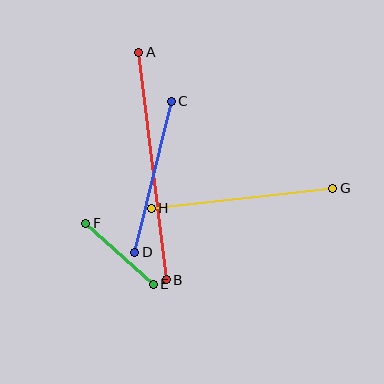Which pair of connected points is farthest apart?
Points A and B are farthest apart.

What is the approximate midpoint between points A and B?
The midpoint is at approximately (152, 166) pixels.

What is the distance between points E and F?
The distance is approximately 91 pixels.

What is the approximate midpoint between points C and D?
The midpoint is at approximately (153, 177) pixels.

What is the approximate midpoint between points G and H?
The midpoint is at approximately (242, 198) pixels.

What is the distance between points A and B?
The distance is approximately 229 pixels.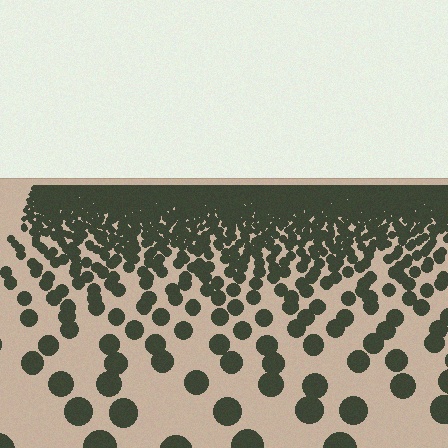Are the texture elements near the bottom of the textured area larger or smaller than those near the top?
Larger. Near the bottom, elements are closer to the viewer and appear at a bigger on-screen size.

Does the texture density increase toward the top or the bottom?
Density increases toward the top.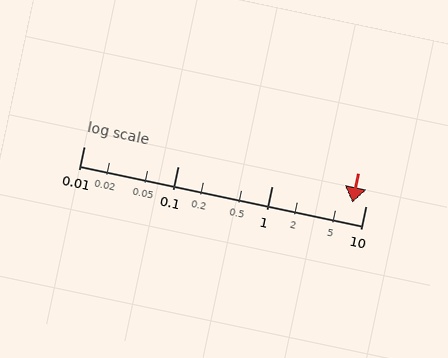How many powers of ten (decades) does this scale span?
The scale spans 3 decades, from 0.01 to 10.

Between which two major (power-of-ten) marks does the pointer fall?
The pointer is between 1 and 10.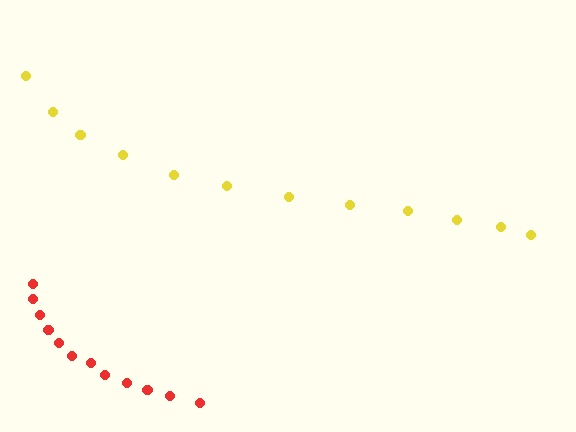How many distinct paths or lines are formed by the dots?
There are 2 distinct paths.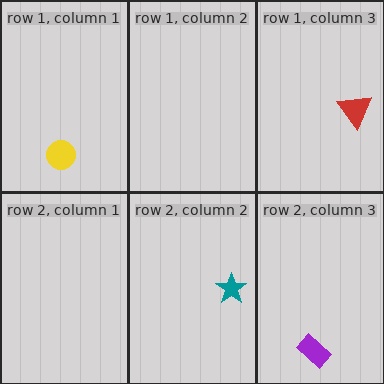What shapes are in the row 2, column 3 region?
The purple rectangle.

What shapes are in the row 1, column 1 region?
The yellow circle.